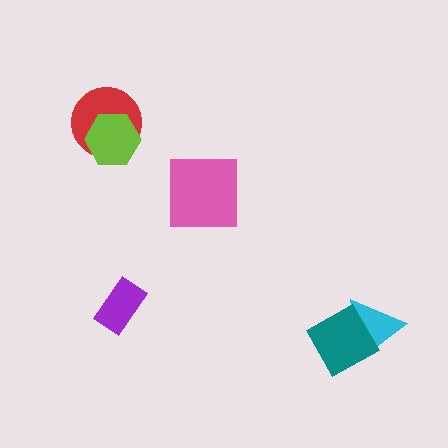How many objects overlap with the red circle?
1 object overlaps with the red circle.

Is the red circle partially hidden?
Yes, it is partially covered by another shape.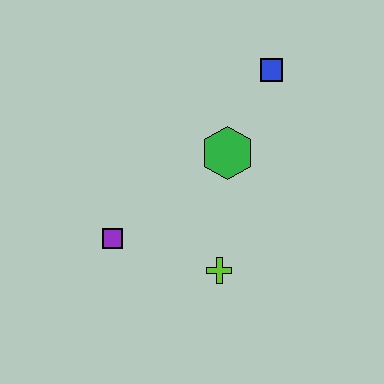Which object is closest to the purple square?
The lime cross is closest to the purple square.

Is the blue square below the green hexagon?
No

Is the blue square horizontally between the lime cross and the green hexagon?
No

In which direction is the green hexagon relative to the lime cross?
The green hexagon is above the lime cross.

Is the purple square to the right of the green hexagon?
No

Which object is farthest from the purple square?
The blue square is farthest from the purple square.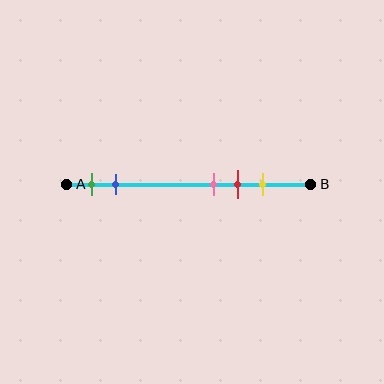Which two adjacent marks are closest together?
The pink and red marks are the closest adjacent pair.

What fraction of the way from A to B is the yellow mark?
The yellow mark is approximately 80% (0.8) of the way from A to B.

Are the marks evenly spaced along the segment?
No, the marks are not evenly spaced.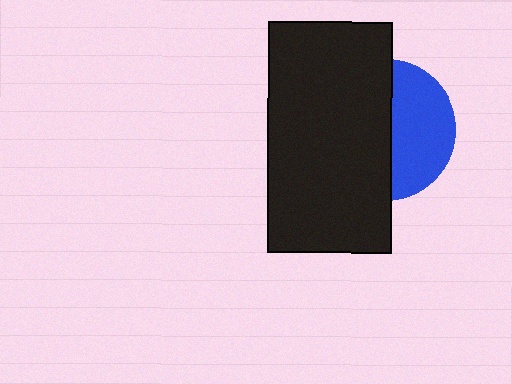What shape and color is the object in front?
The object in front is a black rectangle.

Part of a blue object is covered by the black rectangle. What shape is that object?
It is a circle.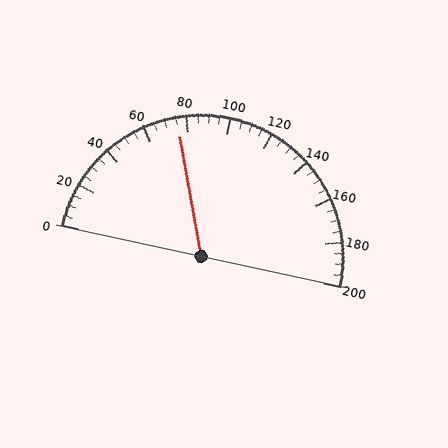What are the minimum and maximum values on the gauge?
The gauge ranges from 0 to 200.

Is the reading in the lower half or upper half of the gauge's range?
The reading is in the lower half of the range (0 to 200).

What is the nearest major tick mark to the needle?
The nearest major tick mark is 80.